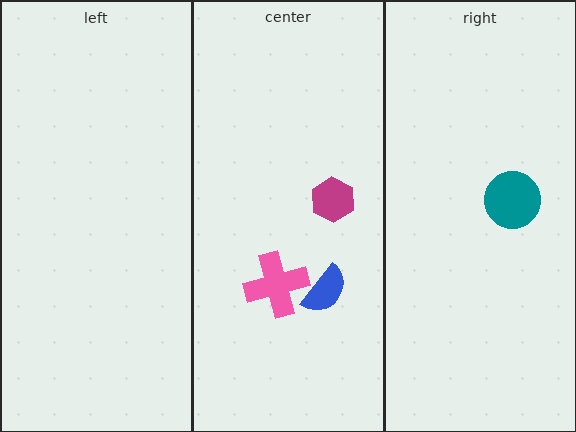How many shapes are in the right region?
1.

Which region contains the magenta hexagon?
The center region.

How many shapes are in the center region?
3.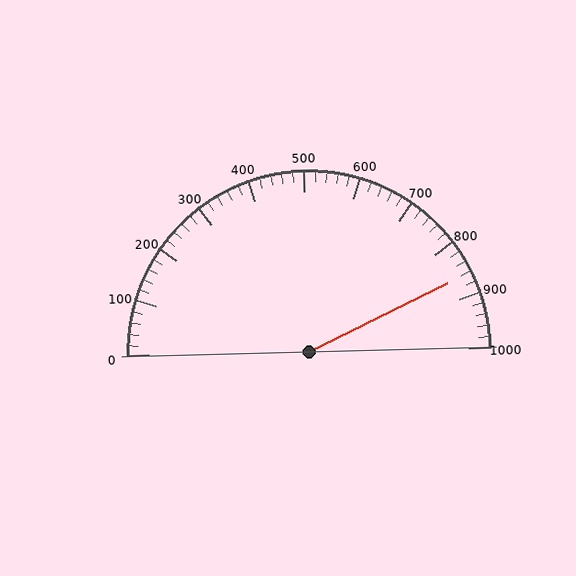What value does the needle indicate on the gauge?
The needle indicates approximately 860.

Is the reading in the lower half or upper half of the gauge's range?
The reading is in the upper half of the range (0 to 1000).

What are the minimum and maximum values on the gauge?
The gauge ranges from 0 to 1000.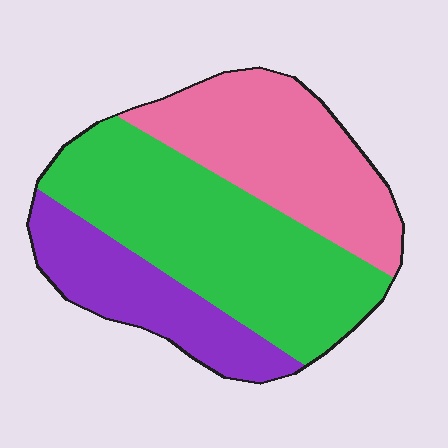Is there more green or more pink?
Green.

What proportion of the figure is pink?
Pink takes up about one third (1/3) of the figure.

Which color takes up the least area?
Purple, at roughly 20%.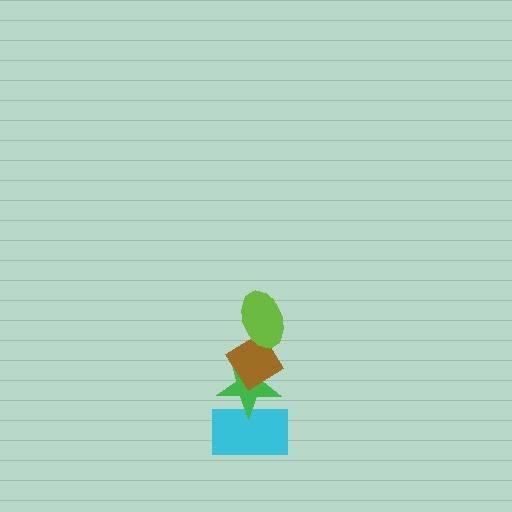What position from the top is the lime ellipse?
The lime ellipse is 1st from the top.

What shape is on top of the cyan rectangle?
The green star is on top of the cyan rectangle.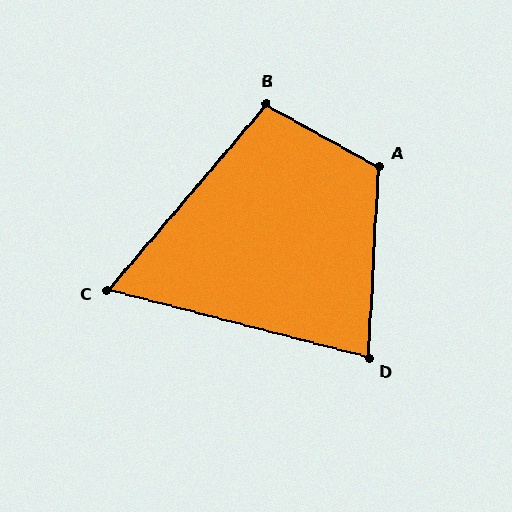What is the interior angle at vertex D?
Approximately 78 degrees (acute).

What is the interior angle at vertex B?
Approximately 102 degrees (obtuse).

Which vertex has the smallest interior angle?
C, at approximately 64 degrees.